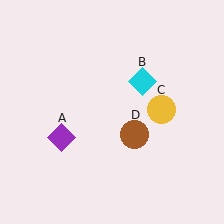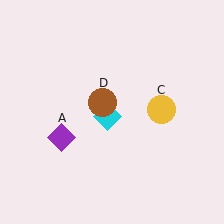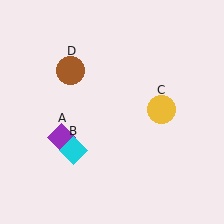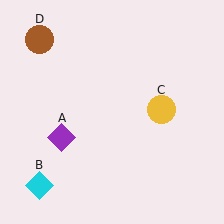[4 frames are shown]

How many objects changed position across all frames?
2 objects changed position: cyan diamond (object B), brown circle (object D).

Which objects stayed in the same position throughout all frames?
Purple diamond (object A) and yellow circle (object C) remained stationary.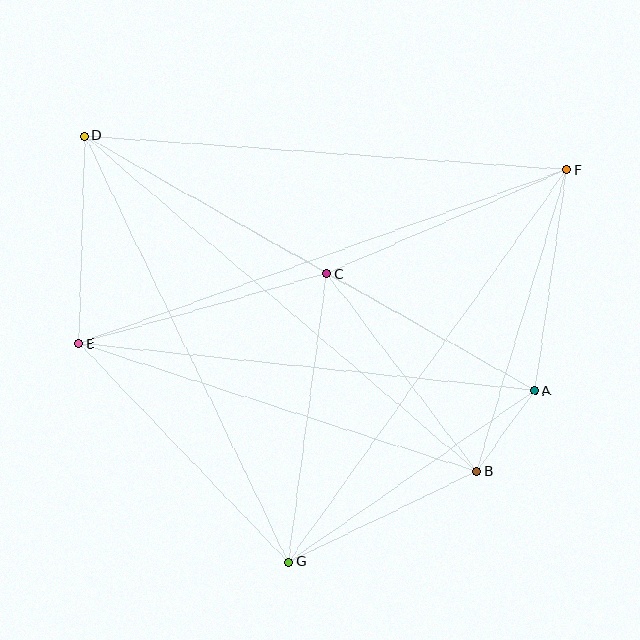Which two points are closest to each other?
Points A and B are closest to each other.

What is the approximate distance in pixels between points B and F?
The distance between B and F is approximately 314 pixels.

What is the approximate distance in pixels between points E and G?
The distance between E and G is approximately 302 pixels.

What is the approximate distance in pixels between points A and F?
The distance between A and F is approximately 223 pixels.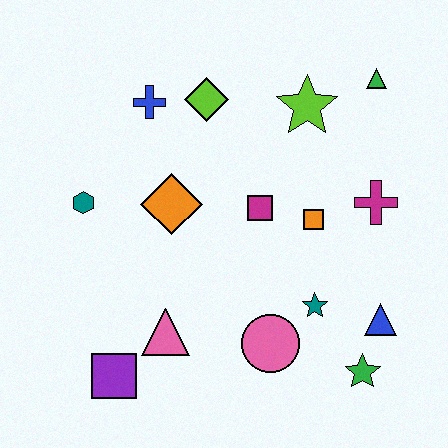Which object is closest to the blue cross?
The lime diamond is closest to the blue cross.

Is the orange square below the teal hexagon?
Yes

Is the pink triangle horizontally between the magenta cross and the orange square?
No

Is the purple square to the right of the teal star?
No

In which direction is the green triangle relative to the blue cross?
The green triangle is to the right of the blue cross.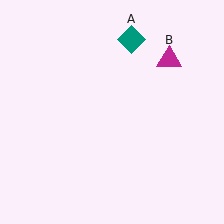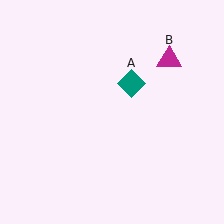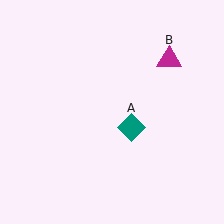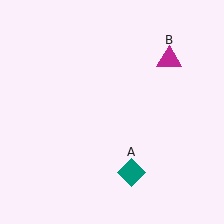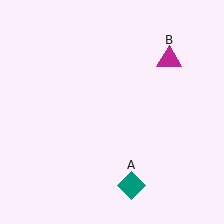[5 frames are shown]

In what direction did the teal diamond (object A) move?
The teal diamond (object A) moved down.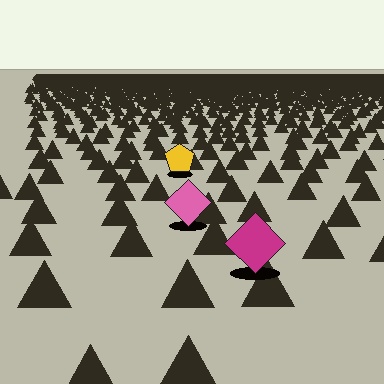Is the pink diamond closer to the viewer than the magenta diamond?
No. The magenta diamond is closer — you can tell from the texture gradient: the ground texture is coarser near it.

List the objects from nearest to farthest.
From nearest to farthest: the magenta diamond, the pink diamond, the yellow pentagon.